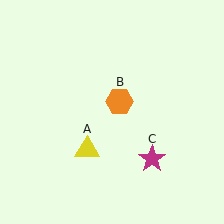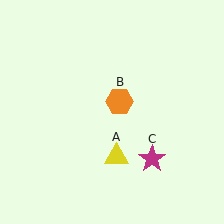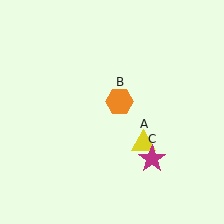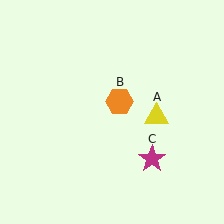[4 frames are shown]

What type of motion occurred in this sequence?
The yellow triangle (object A) rotated counterclockwise around the center of the scene.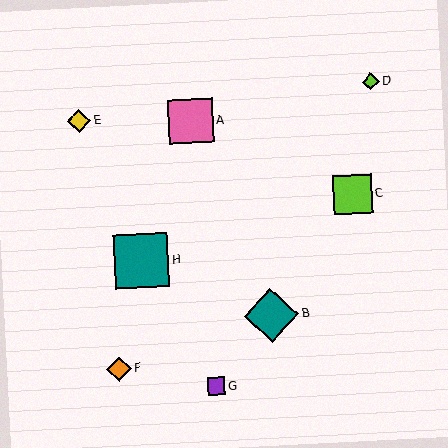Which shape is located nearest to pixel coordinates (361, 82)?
The lime diamond (labeled D) at (371, 81) is nearest to that location.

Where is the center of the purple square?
The center of the purple square is at (216, 386).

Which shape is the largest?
The teal square (labeled H) is the largest.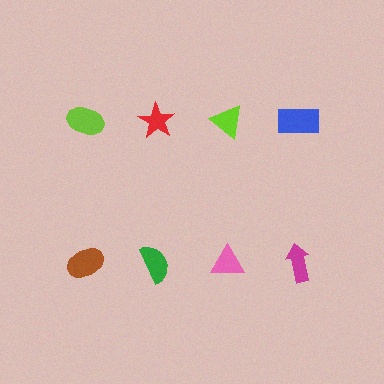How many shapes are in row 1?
4 shapes.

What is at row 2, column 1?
A brown ellipse.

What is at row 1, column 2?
A red star.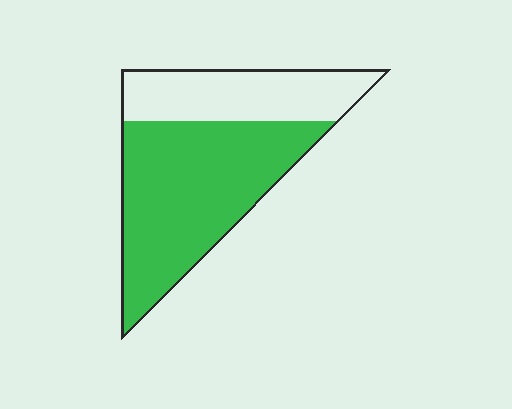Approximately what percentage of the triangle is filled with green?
Approximately 65%.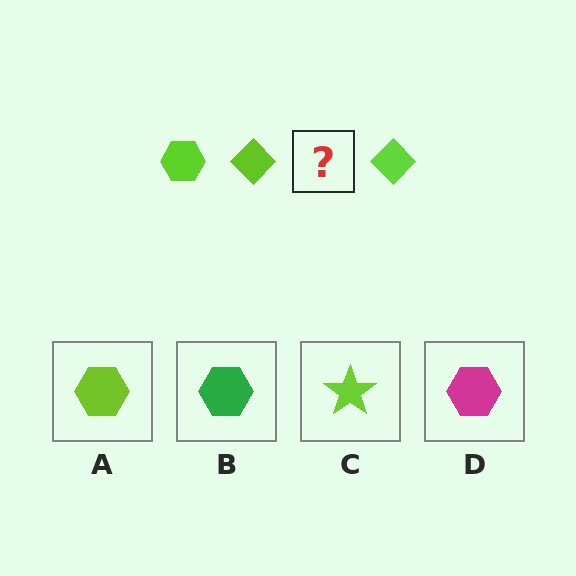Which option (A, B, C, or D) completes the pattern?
A.